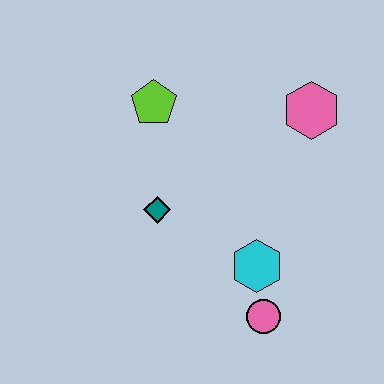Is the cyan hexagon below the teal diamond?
Yes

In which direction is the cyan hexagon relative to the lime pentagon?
The cyan hexagon is below the lime pentagon.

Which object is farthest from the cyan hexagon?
The lime pentagon is farthest from the cyan hexagon.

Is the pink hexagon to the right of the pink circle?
Yes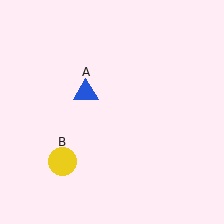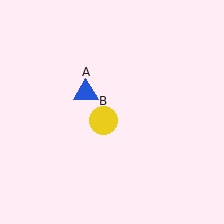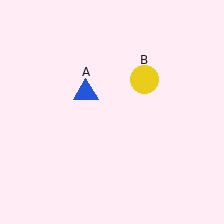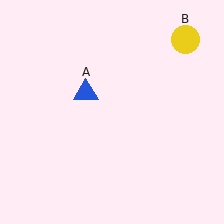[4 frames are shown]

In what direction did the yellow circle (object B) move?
The yellow circle (object B) moved up and to the right.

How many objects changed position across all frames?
1 object changed position: yellow circle (object B).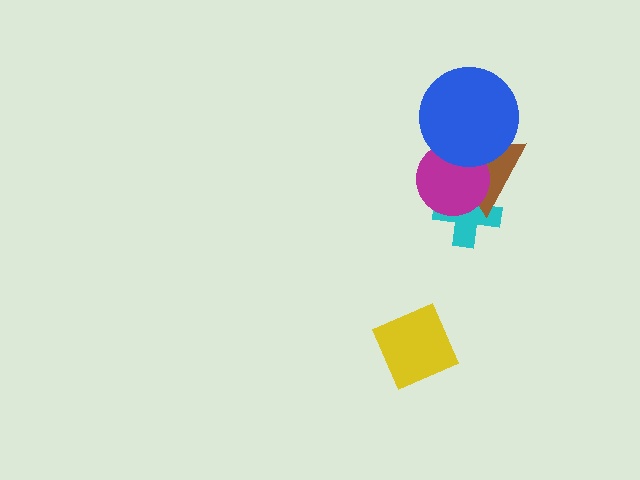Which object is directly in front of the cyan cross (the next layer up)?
The brown triangle is directly in front of the cyan cross.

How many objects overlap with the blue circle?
2 objects overlap with the blue circle.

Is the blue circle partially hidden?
No, no other shape covers it.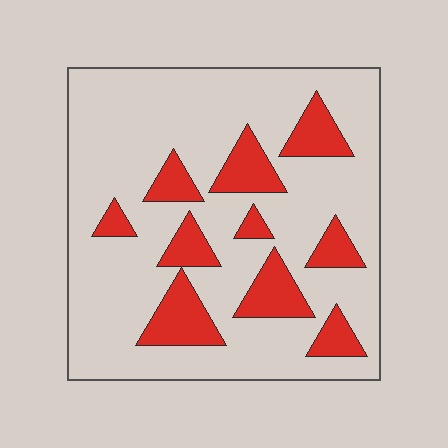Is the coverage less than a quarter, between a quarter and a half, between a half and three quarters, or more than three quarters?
Less than a quarter.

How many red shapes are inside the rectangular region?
10.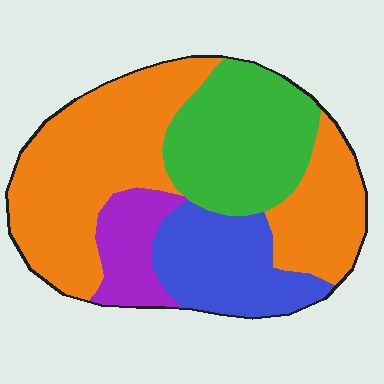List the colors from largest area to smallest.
From largest to smallest: orange, green, blue, purple.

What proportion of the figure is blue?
Blue takes up about one sixth (1/6) of the figure.